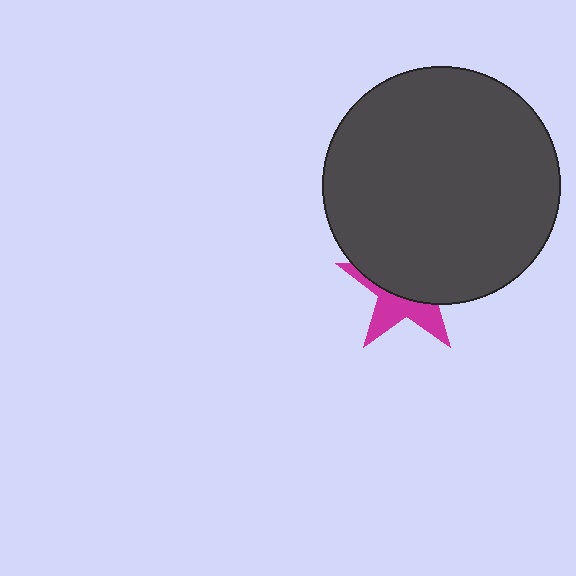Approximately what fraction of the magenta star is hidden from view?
Roughly 60% of the magenta star is hidden behind the dark gray circle.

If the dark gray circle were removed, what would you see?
You would see the complete magenta star.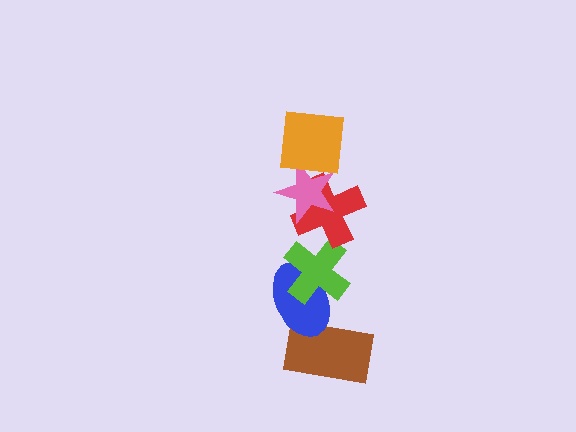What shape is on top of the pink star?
The orange square is on top of the pink star.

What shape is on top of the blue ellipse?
The lime cross is on top of the blue ellipse.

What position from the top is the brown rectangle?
The brown rectangle is 6th from the top.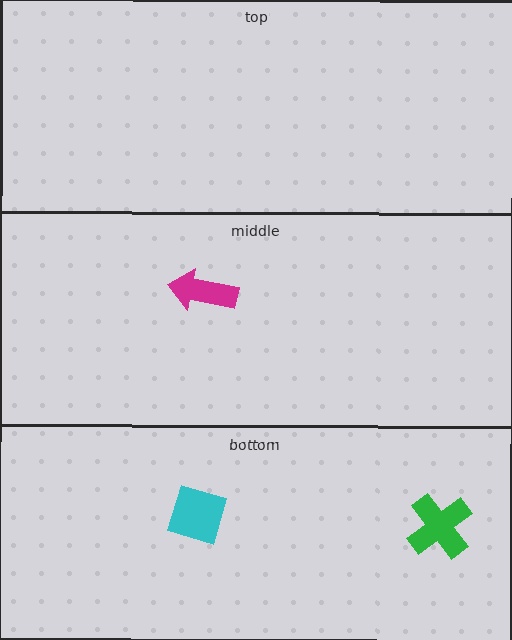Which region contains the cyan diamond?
The bottom region.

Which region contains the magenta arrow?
The middle region.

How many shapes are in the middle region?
1.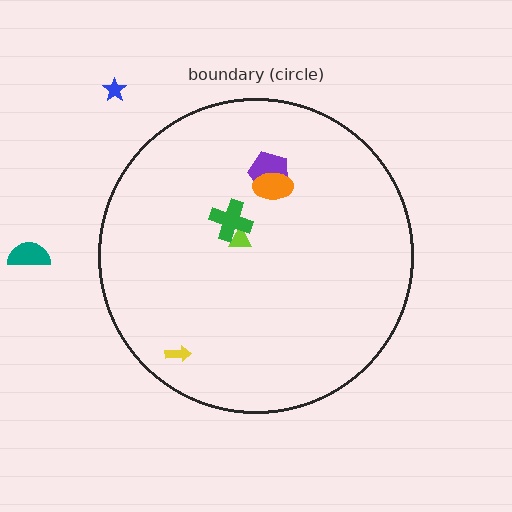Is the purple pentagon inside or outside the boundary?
Inside.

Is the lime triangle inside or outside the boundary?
Inside.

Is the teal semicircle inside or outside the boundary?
Outside.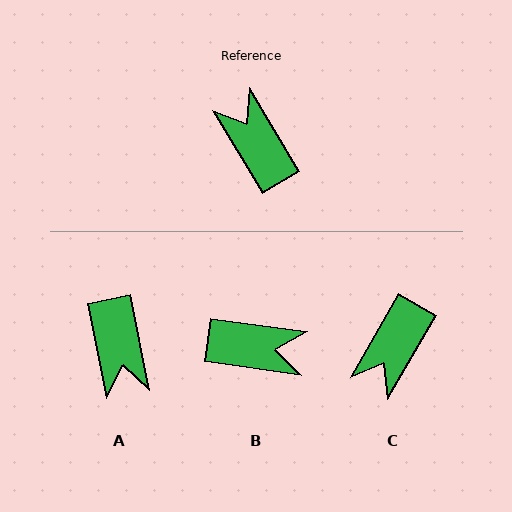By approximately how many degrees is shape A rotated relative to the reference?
Approximately 160 degrees counter-clockwise.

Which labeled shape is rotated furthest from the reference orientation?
A, about 160 degrees away.